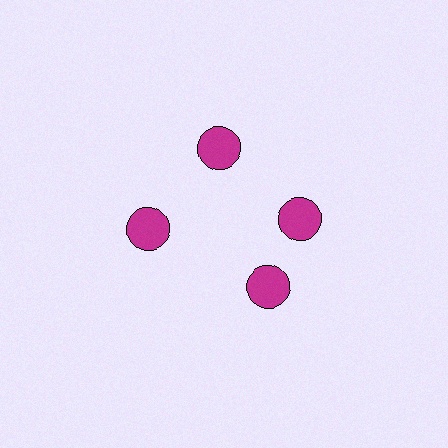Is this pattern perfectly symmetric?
No. The 4 magenta circles are arranged in a ring, but one element near the 6 o'clock position is rotated out of alignment along the ring, breaking the 4-fold rotational symmetry.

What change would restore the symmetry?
The symmetry would be restored by rotating it back into even spacing with its neighbors so that all 4 circles sit at equal angles and equal distance from the center.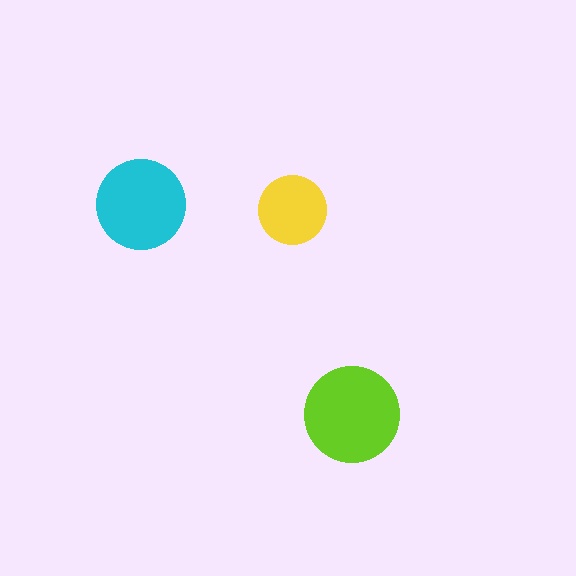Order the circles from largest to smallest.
the lime one, the cyan one, the yellow one.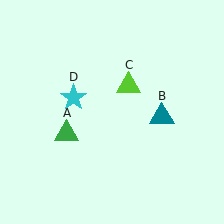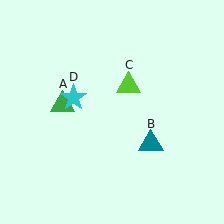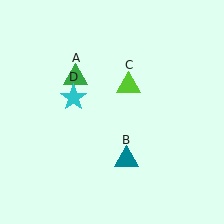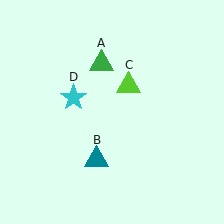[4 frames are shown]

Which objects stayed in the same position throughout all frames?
Lime triangle (object C) and cyan star (object D) remained stationary.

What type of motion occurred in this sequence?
The green triangle (object A), teal triangle (object B) rotated clockwise around the center of the scene.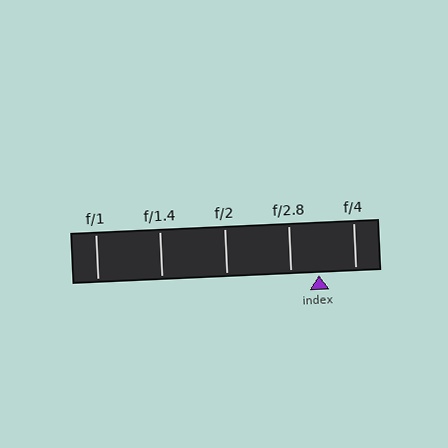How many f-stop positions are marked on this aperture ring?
There are 5 f-stop positions marked.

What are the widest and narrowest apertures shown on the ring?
The widest aperture shown is f/1 and the narrowest is f/4.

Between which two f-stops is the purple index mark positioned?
The index mark is between f/2.8 and f/4.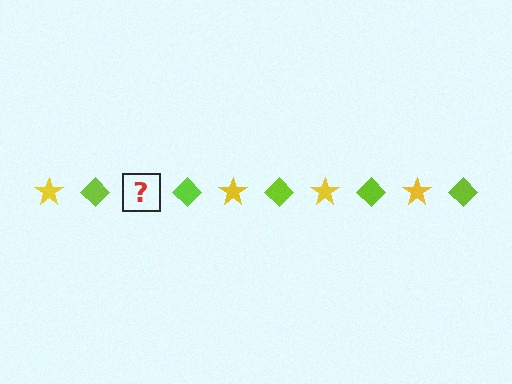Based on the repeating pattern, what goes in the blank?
The blank should be a yellow star.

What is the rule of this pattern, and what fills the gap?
The rule is that the pattern alternates between yellow star and lime diamond. The gap should be filled with a yellow star.